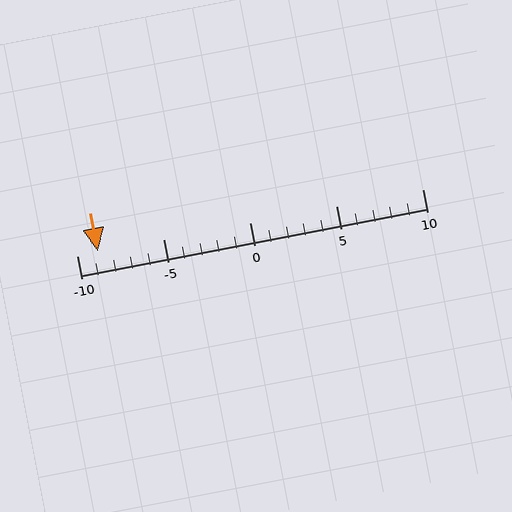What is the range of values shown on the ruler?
The ruler shows values from -10 to 10.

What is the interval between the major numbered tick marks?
The major tick marks are spaced 5 units apart.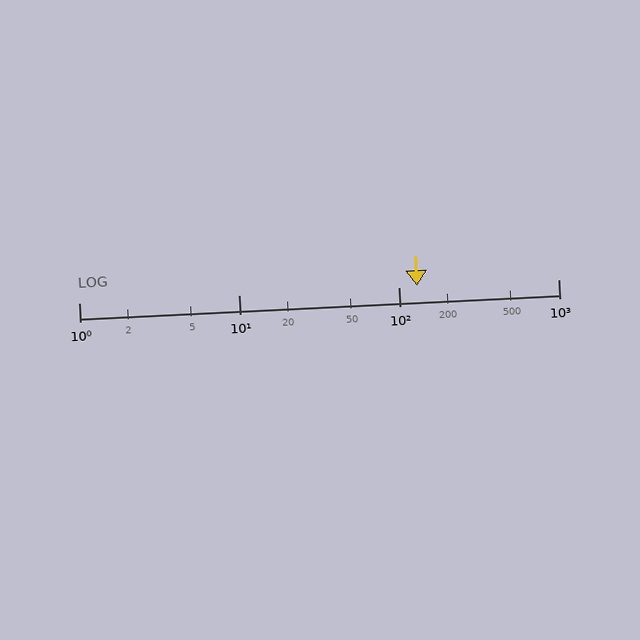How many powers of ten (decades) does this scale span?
The scale spans 3 decades, from 1 to 1000.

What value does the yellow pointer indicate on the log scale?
The pointer indicates approximately 130.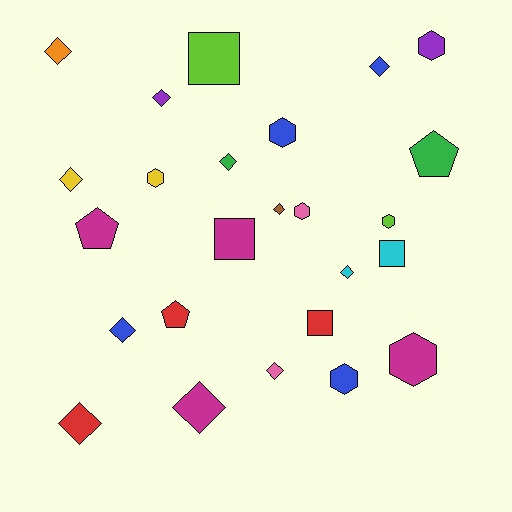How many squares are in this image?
There are 4 squares.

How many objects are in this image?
There are 25 objects.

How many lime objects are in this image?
There are 2 lime objects.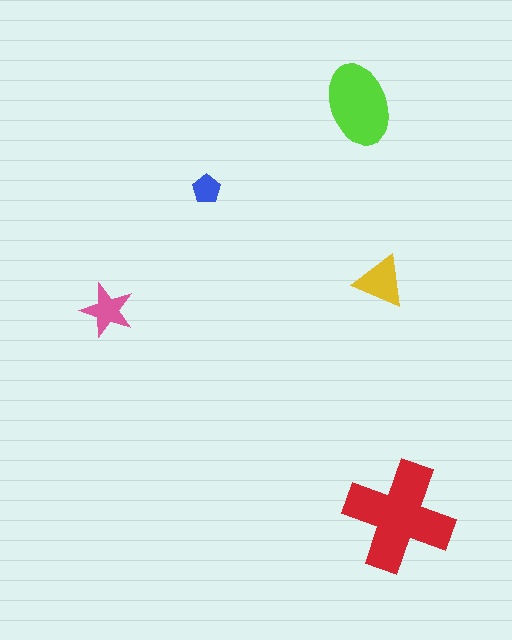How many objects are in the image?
There are 5 objects in the image.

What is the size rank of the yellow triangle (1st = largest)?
3rd.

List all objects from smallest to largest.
The blue pentagon, the pink star, the yellow triangle, the lime ellipse, the red cross.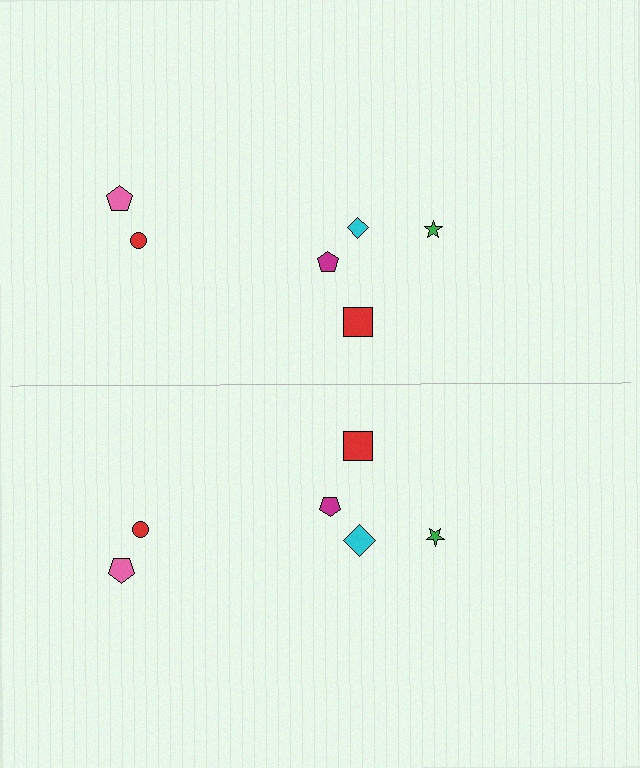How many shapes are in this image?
There are 12 shapes in this image.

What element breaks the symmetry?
The cyan diamond on the bottom side has a different size than its mirror counterpart.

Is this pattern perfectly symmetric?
No, the pattern is not perfectly symmetric. The cyan diamond on the bottom side has a different size than its mirror counterpart.